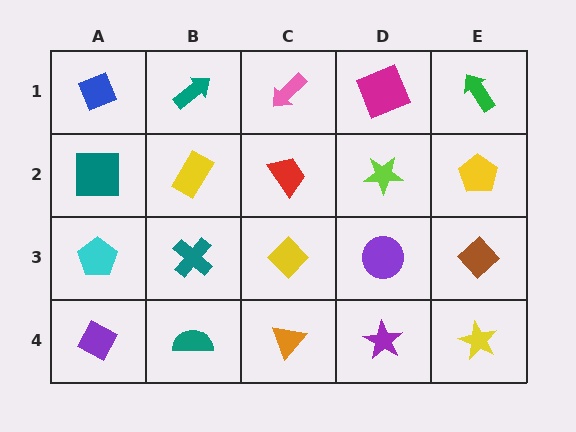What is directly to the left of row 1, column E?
A magenta square.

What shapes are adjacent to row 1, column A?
A teal square (row 2, column A), a teal arrow (row 1, column B).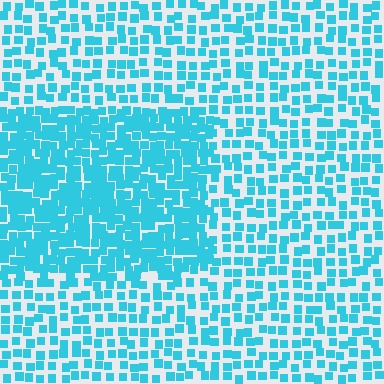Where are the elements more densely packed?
The elements are more densely packed inside the rectangle boundary.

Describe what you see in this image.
The image contains small cyan elements arranged at two different densities. A rectangle-shaped region is visible where the elements are more densely packed than the surrounding area.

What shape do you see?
I see a rectangle.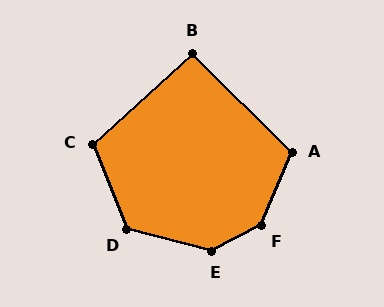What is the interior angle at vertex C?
Approximately 110 degrees (obtuse).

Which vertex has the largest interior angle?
F, at approximately 140 degrees.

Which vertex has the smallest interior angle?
B, at approximately 93 degrees.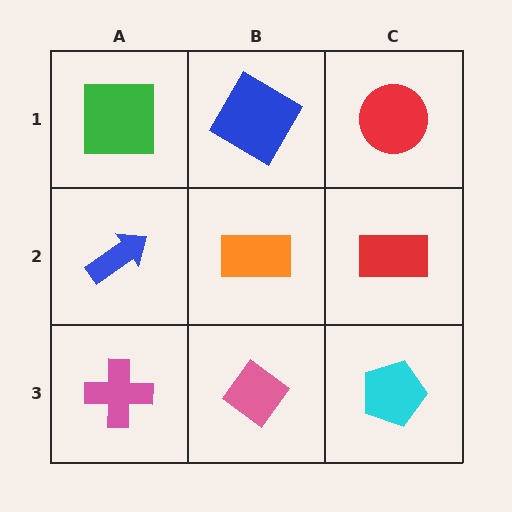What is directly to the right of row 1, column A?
A blue diamond.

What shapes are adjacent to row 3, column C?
A red rectangle (row 2, column C), a pink diamond (row 3, column B).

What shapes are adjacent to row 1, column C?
A red rectangle (row 2, column C), a blue diamond (row 1, column B).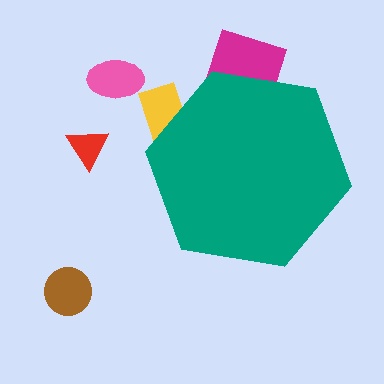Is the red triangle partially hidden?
No, the red triangle is fully visible.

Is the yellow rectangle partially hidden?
Yes, the yellow rectangle is partially hidden behind the teal hexagon.